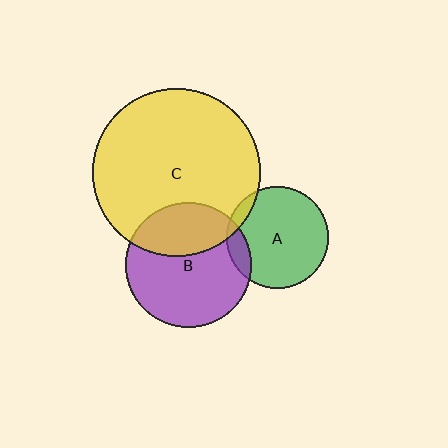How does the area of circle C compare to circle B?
Approximately 1.8 times.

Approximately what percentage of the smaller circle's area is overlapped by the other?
Approximately 35%.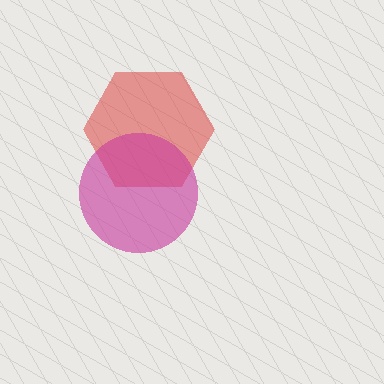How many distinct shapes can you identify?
There are 2 distinct shapes: a red hexagon, a magenta circle.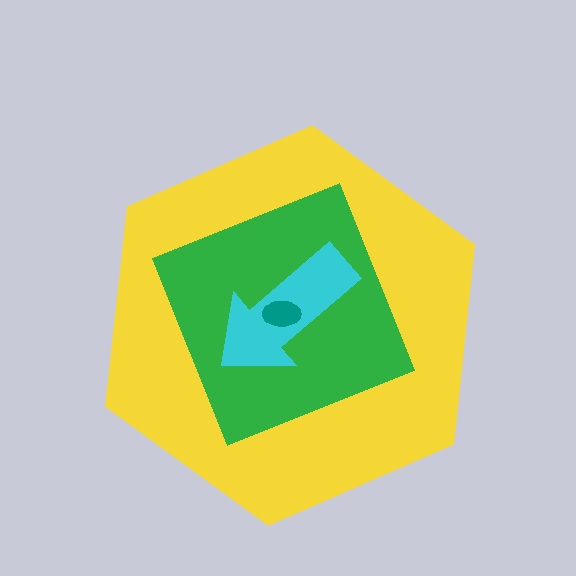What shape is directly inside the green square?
The cyan arrow.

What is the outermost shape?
The yellow hexagon.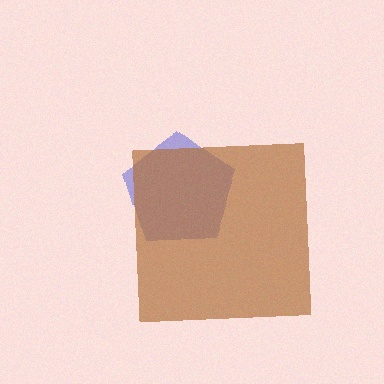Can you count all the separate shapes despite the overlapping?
Yes, there are 2 separate shapes.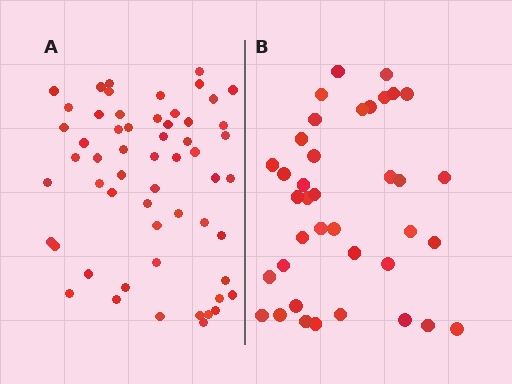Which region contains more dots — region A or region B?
Region A (the left region) has more dots.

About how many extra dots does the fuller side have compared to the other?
Region A has approximately 20 more dots than region B.